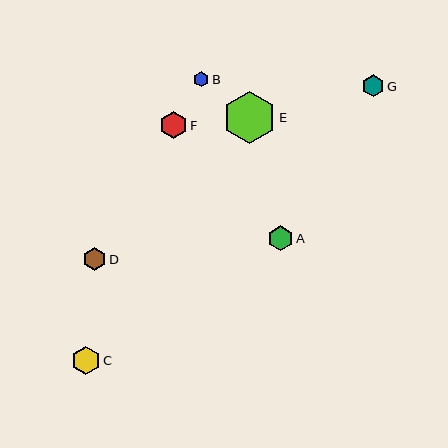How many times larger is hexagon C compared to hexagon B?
Hexagon C is approximately 1.9 times the size of hexagon B.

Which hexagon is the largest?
Hexagon E is the largest with a size of approximately 53 pixels.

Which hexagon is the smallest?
Hexagon B is the smallest with a size of approximately 15 pixels.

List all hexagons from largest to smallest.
From largest to smallest: E, C, F, A, D, G, B.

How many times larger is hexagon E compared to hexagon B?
Hexagon E is approximately 3.5 times the size of hexagon B.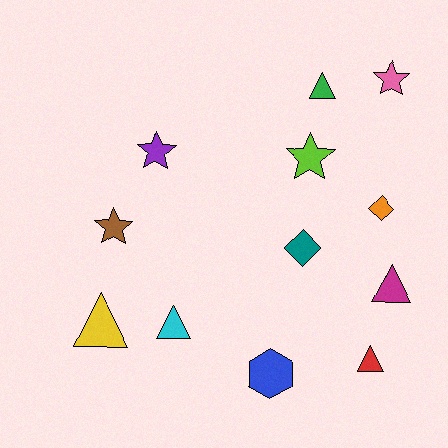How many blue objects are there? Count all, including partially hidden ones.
There is 1 blue object.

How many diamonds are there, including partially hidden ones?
There are 2 diamonds.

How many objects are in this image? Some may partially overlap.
There are 12 objects.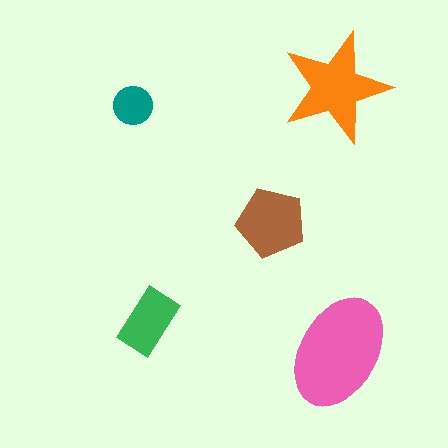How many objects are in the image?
There are 5 objects in the image.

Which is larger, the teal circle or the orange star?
The orange star.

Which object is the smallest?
The teal circle.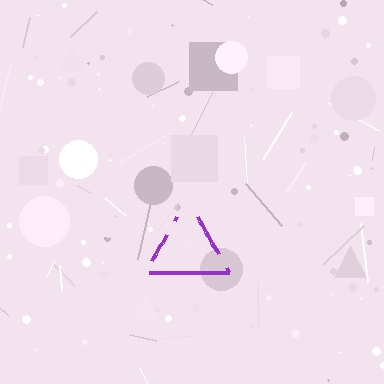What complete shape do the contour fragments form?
The contour fragments form a triangle.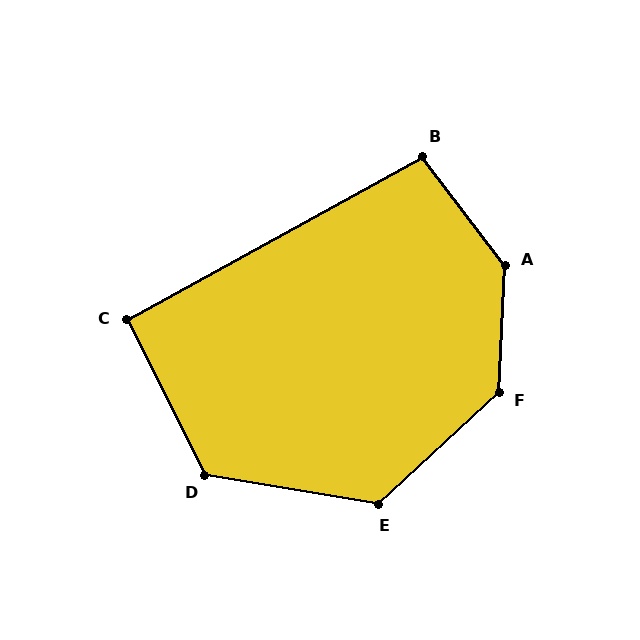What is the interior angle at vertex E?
Approximately 128 degrees (obtuse).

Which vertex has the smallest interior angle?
C, at approximately 92 degrees.